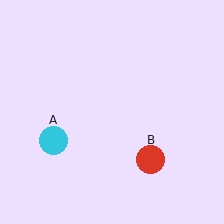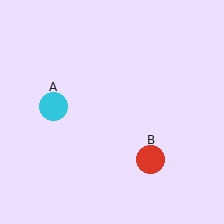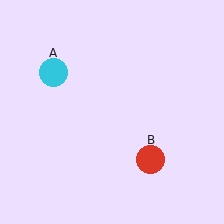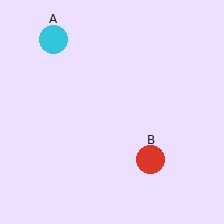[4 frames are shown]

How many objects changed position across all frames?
1 object changed position: cyan circle (object A).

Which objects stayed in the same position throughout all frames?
Red circle (object B) remained stationary.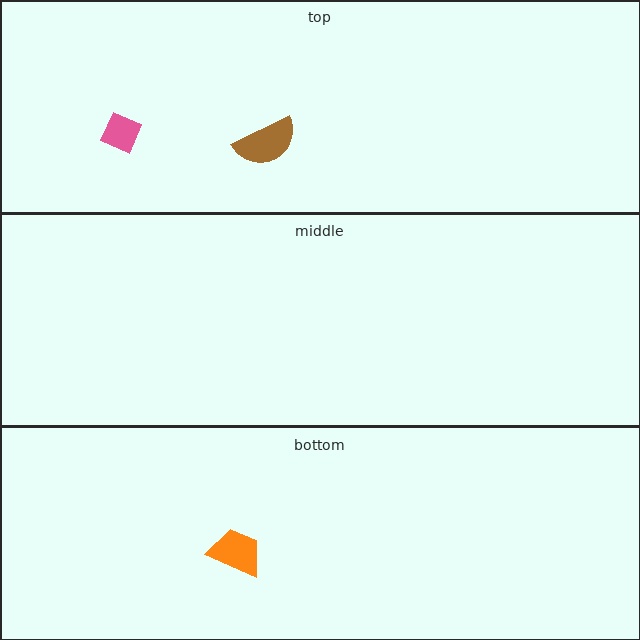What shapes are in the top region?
The pink diamond, the brown semicircle.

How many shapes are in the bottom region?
1.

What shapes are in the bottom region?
The orange trapezoid.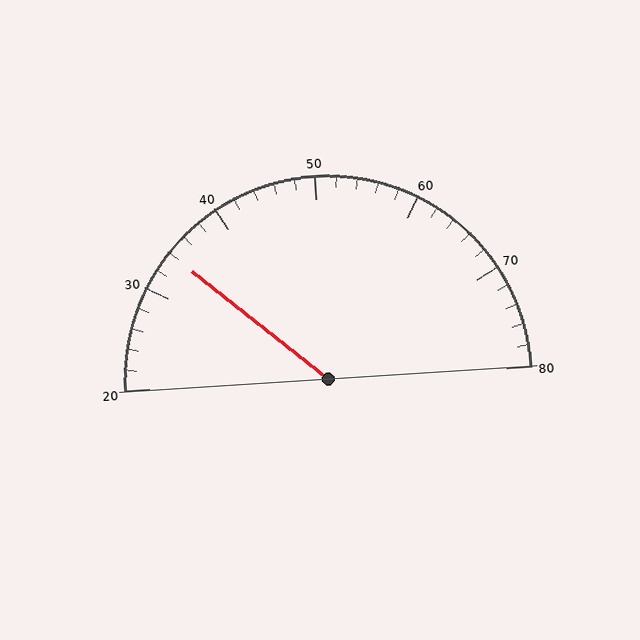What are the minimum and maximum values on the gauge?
The gauge ranges from 20 to 80.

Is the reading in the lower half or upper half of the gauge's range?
The reading is in the lower half of the range (20 to 80).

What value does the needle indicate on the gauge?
The needle indicates approximately 34.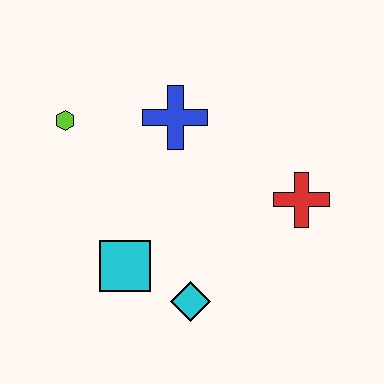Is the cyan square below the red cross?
Yes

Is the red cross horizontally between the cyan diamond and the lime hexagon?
No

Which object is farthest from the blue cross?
The cyan diamond is farthest from the blue cross.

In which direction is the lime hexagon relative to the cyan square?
The lime hexagon is above the cyan square.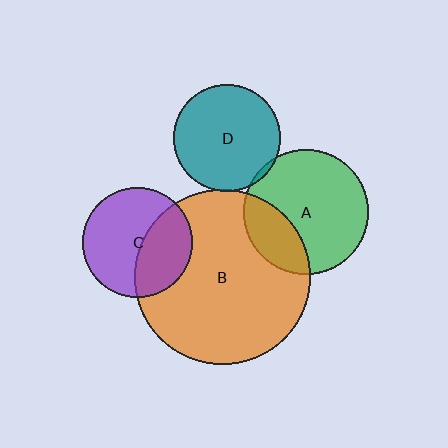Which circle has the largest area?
Circle B (orange).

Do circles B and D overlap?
Yes.